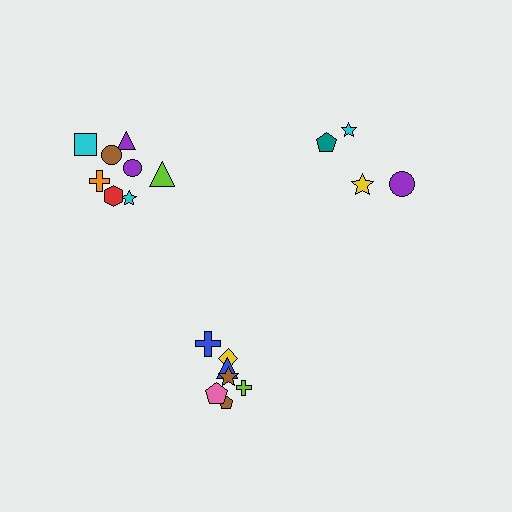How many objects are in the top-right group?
There are 4 objects.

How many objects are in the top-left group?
There are 8 objects.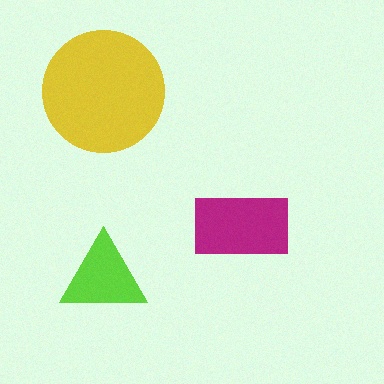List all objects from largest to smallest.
The yellow circle, the magenta rectangle, the lime triangle.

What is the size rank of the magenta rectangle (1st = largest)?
2nd.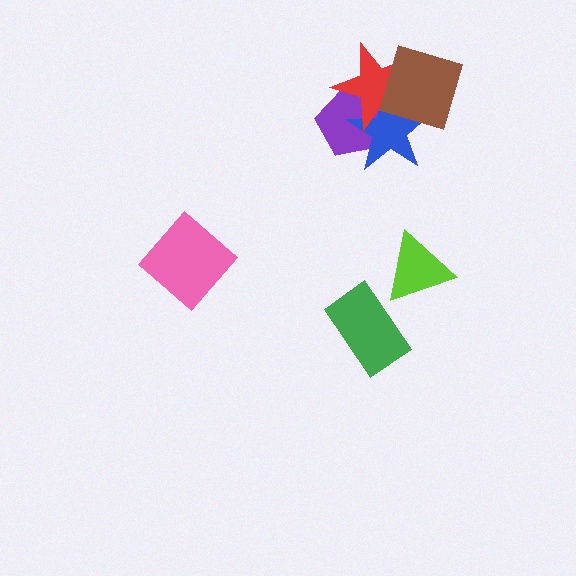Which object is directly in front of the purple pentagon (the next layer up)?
The blue star is directly in front of the purple pentagon.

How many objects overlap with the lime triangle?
0 objects overlap with the lime triangle.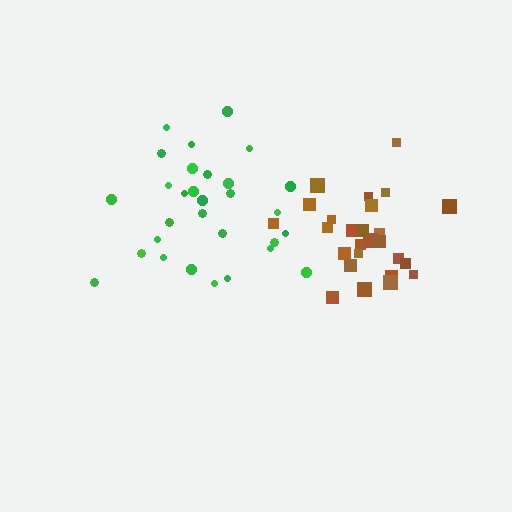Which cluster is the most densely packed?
Brown.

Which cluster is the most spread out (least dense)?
Green.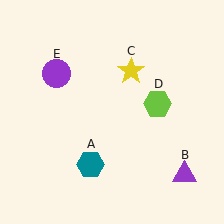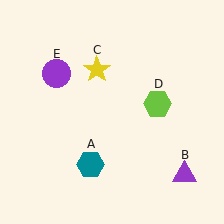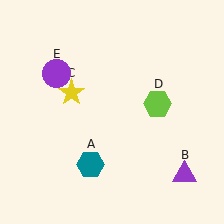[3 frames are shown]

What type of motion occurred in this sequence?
The yellow star (object C) rotated counterclockwise around the center of the scene.